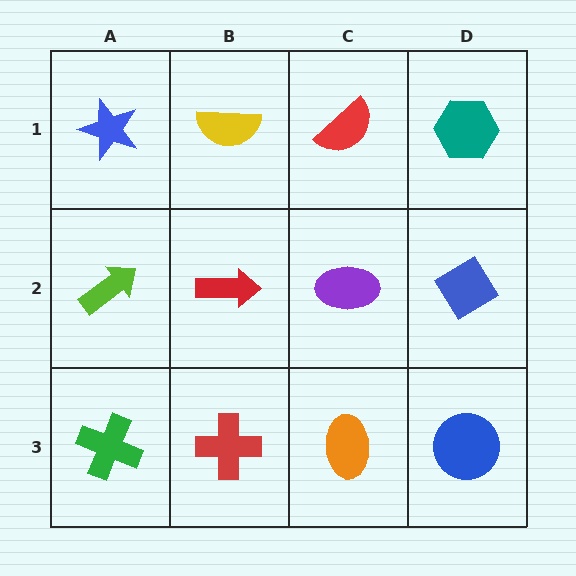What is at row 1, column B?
A yellow semicircle.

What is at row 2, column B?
A red arrow.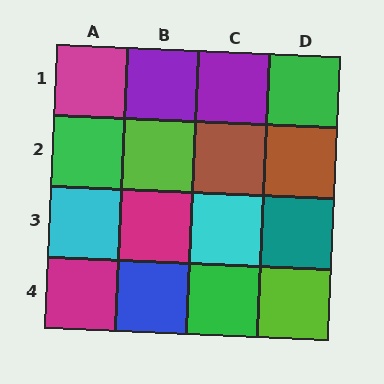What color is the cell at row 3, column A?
Cyan.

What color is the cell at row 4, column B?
Blue.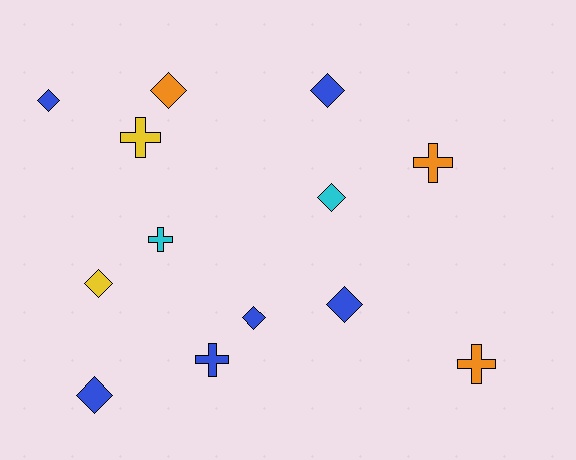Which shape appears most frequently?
Diamond, with 8 objects.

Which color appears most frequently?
Blue, with 6 objects.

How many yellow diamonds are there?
There is 1 yellow diamond.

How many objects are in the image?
There are 13 objects.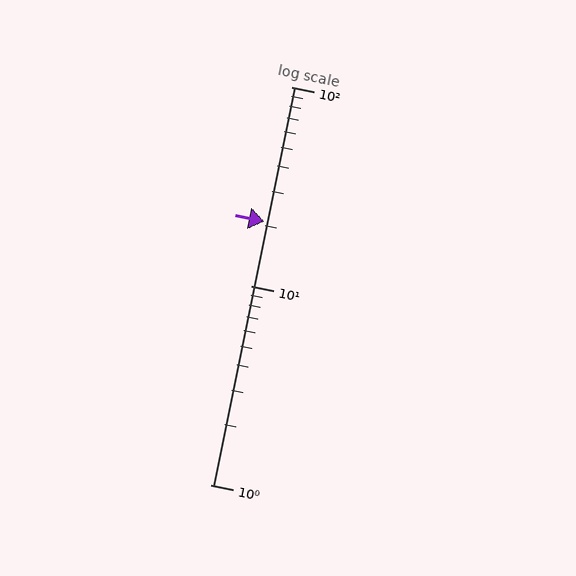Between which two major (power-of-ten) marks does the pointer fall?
The pointer is between 10 and 100.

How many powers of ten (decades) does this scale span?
The scale spans 2 decades, from 1 to 100.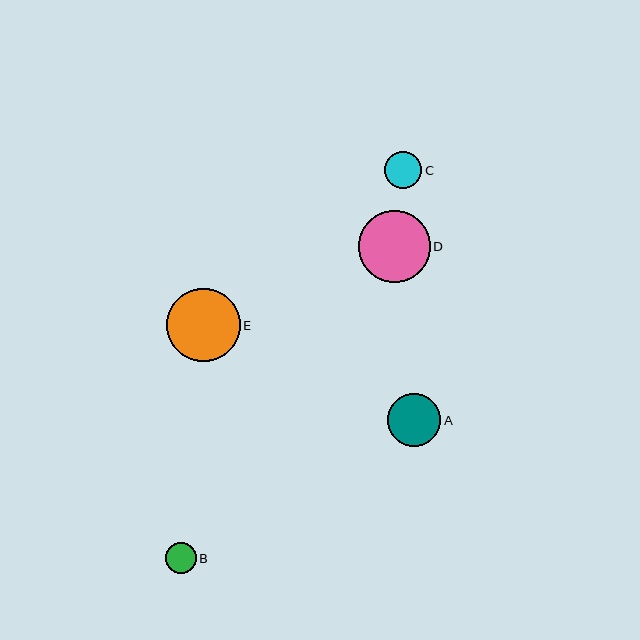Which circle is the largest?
Circle E is the largest with a size of approximately 74 pixels.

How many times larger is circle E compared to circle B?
Circle E is approximately 2.4 times the size of circle B.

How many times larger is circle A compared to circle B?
Circle A is approximately 1.7 times the size of circle B.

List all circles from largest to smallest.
From largest to smallest: E, D, A, C, B.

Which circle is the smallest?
Circle B is the smallest with a size of approximately 31 pixels.